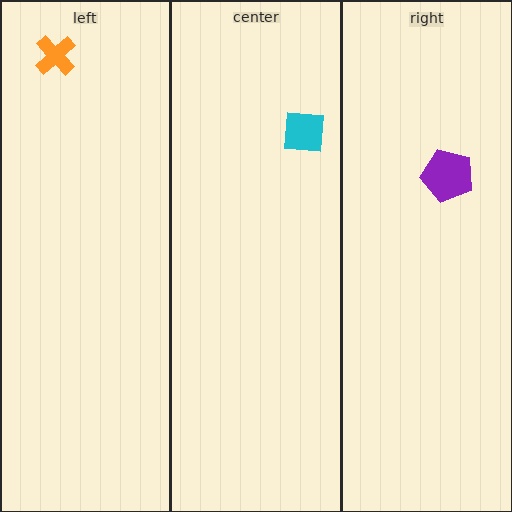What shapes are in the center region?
The cyan square.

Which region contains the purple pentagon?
The right region.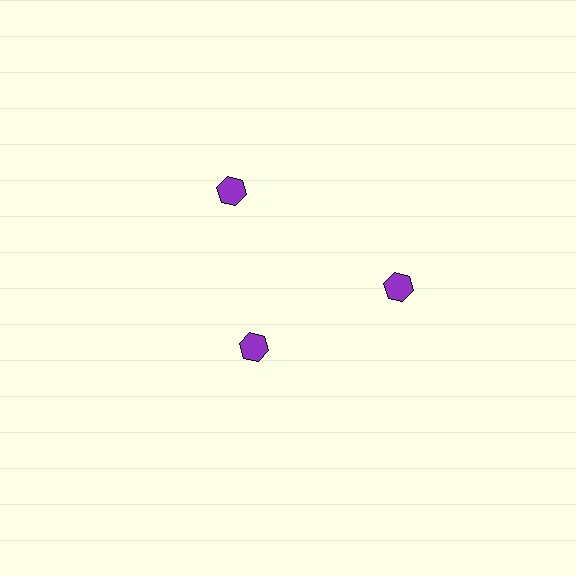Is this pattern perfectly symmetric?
No. The 3 purple hexagons are arranged in a ring, but one element near the 7 o'clock position is pulled inward toward the center, breaking the 3-fold rotational symmetry.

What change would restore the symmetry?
The symmetry would be restored by moving it outward, back onto the ring so that all 3 hexagons sit at equal angles and equal distance from the center.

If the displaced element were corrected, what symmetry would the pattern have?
It would have 3-fold rotational symmetry — the pattern would map onto itself every 120 degrees.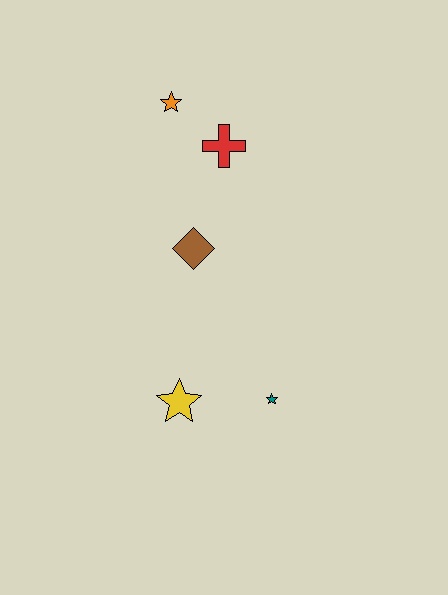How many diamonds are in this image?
There is 1 diamond.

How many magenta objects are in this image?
There are no magenta objects.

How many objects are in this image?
There are 5 objects.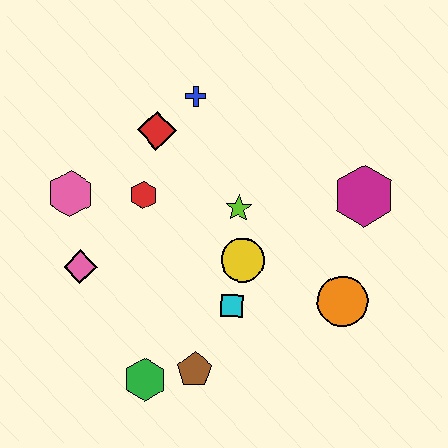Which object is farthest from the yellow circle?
The pink hexagon is farthest from the yellow circle.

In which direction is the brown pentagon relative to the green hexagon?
The brown pentagon is to the right of the green hexagon.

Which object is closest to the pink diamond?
The pink hexagon is closest to the pink diamond.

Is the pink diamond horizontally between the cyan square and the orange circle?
No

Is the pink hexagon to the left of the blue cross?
Yes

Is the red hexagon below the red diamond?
Yes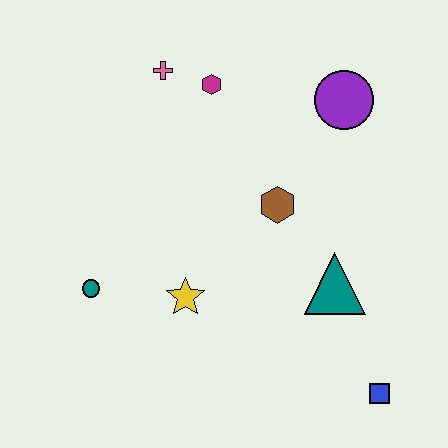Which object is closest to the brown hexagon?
The teal triangle is closest to the brown hexagon.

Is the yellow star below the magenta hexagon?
Yes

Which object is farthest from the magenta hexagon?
The blue square is farthest from the magenta hexagon.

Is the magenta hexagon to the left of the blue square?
Yes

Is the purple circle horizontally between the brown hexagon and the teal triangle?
No